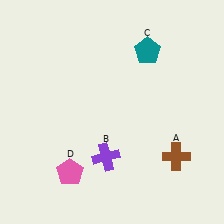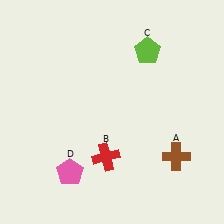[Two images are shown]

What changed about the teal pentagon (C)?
In Image 1, C is teal. In Image 2, it changed to lime.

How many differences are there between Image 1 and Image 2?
There are 2 differences between the two images.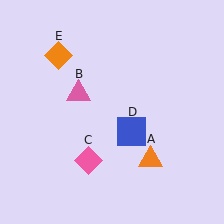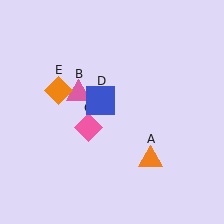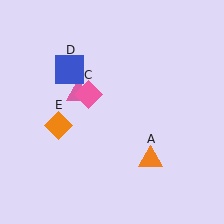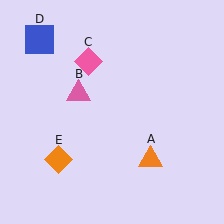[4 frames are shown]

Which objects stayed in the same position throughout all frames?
Orange triangle (object A) and pink triangle (object B) remained stationary.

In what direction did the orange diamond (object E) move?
The orange diamond (object E) moved down.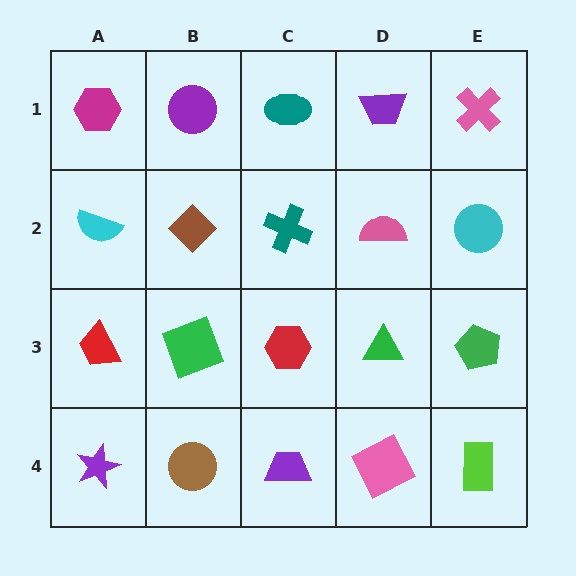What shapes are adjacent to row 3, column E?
A cyan circle (row 2, column E), a lime rectangle (row 4, column E), a green triangle (row 3, column D).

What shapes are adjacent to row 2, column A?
A magenta hexagon (row 1, column A), a red trapezoid (row 3, column A), a brown diamond (row 2, column B).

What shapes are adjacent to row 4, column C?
A red hexagon (row 3, column C), a brown circle (row 4, column B), a pink square (row 4, column D).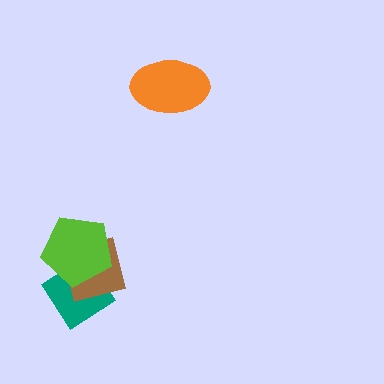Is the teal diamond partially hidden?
Yes, it is partially covered by another shape.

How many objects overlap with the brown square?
2 objects overlap with the brown square.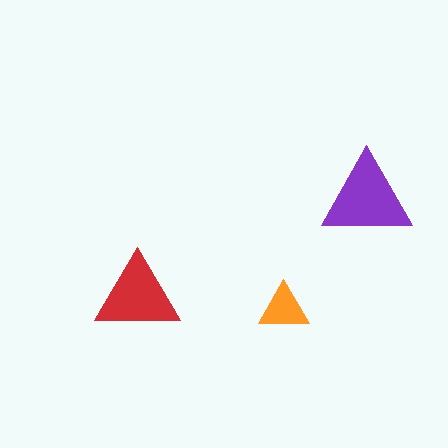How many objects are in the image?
There are 3 objects in the image.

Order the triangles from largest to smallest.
the purple one, the red one, the orange one.